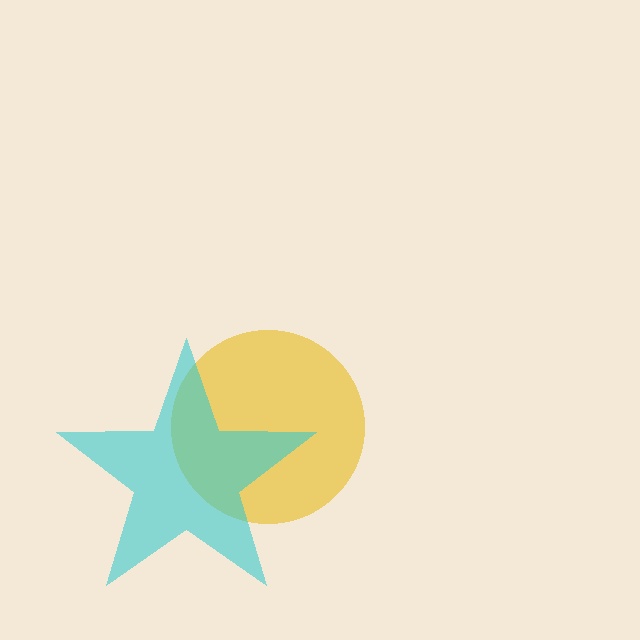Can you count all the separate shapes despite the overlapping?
Yes, there are 2 separate shapes.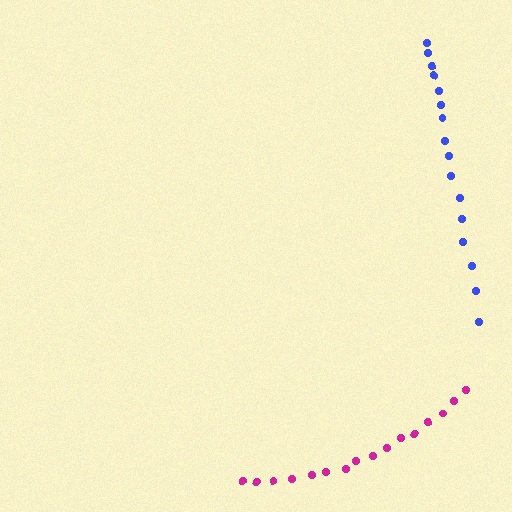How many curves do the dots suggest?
There are 2 distinct paths.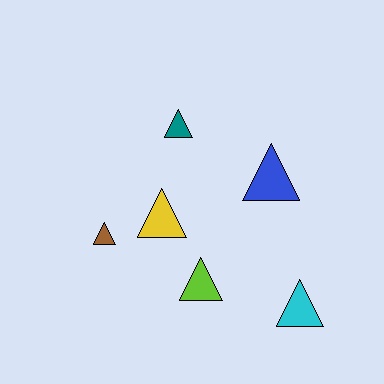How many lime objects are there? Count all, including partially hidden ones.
There is 1 lime object.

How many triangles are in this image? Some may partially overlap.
There are 6 triangles.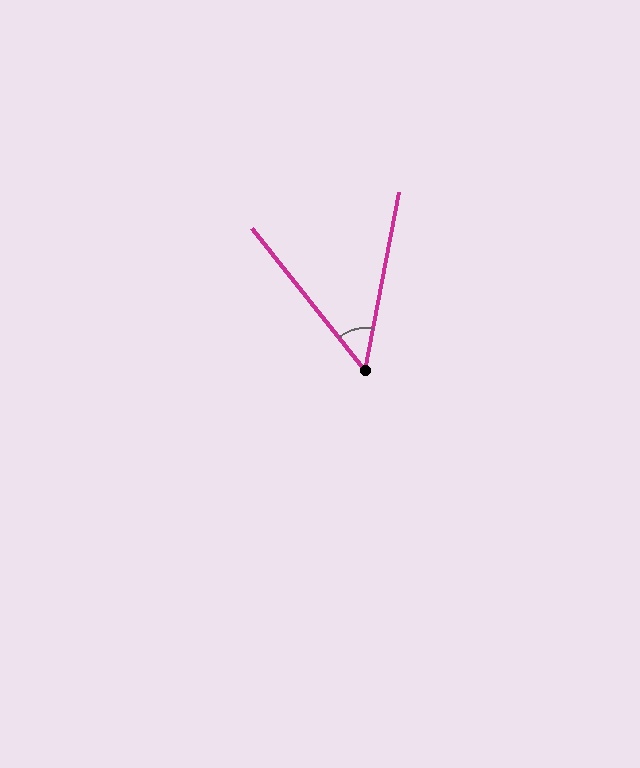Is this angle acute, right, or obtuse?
It is acute.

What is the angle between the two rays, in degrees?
Approximately 49 degrees.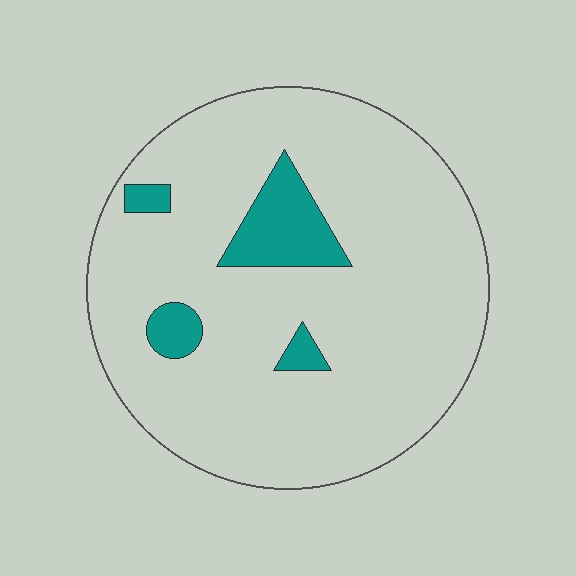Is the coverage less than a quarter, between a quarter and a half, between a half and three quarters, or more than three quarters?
Less than a quarter.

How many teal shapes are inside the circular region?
4.